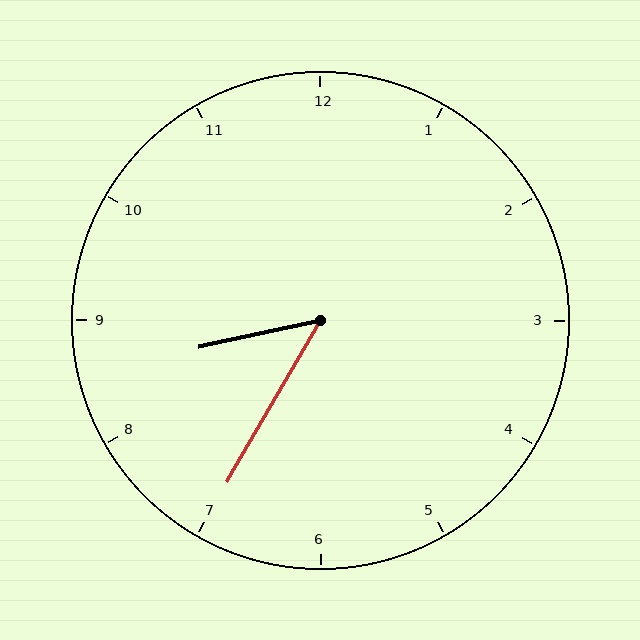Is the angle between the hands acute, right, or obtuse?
It is acute.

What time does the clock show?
8:35.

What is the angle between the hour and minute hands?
Approximately 48 degrees.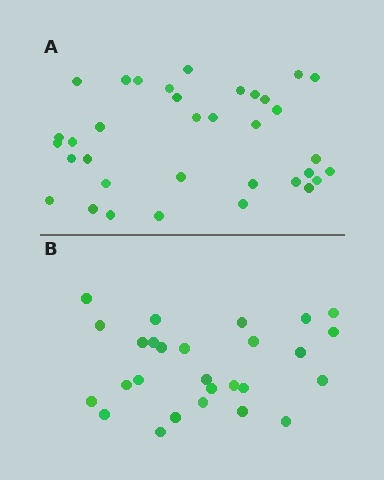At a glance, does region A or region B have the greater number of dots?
Region A (the top region) has more dots.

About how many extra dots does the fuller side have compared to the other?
Region A has roughly 8 or so more dots than region B.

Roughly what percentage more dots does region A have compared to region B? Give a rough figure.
About 30% more.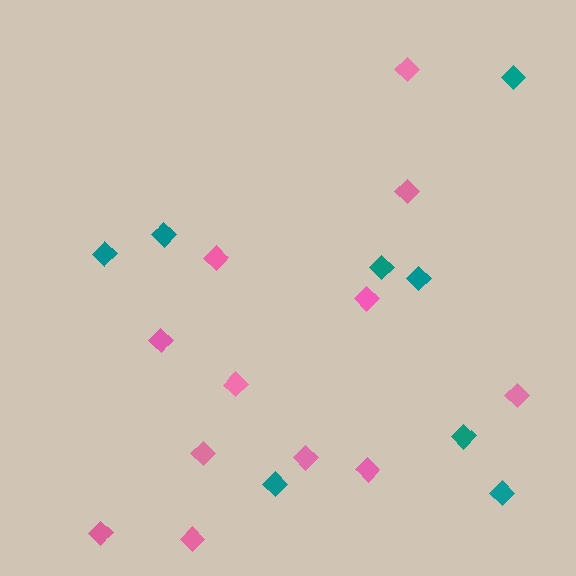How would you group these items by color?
There are 2 groups: one group of pink diamonds (12) and one group of teal diamonds (8).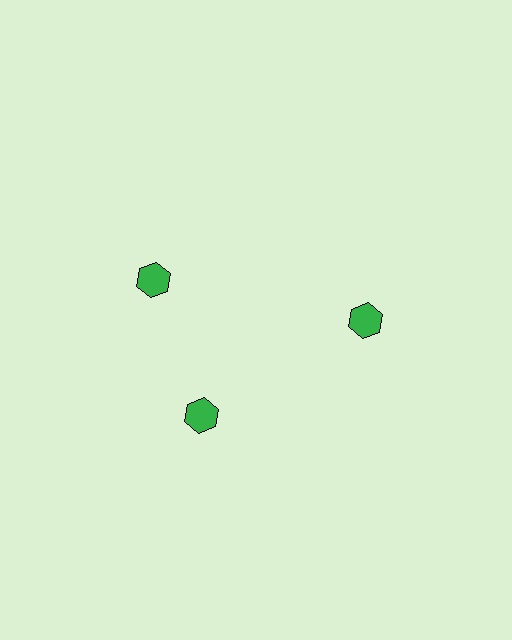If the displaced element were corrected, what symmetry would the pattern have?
It would have 3-fold rotational symmetry — the pattern would map onto itself every 120 degrees.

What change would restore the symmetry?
The symmetry would be restored by rotating it back into even spacing with its neighbors so that all 3 hexagons sit at equal angles and equal distance from the center.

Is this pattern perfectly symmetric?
No. The 3 green hexagons are arranged in a ring, but one element near the 11 o'clock position is rotated out of alignment along the ring, breaking the 3-fold rotational symmetry.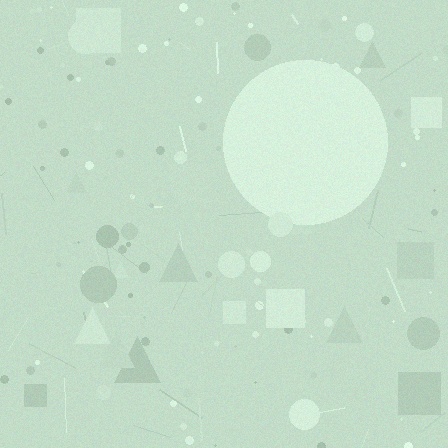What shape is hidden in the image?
A circle is hidden in the image.